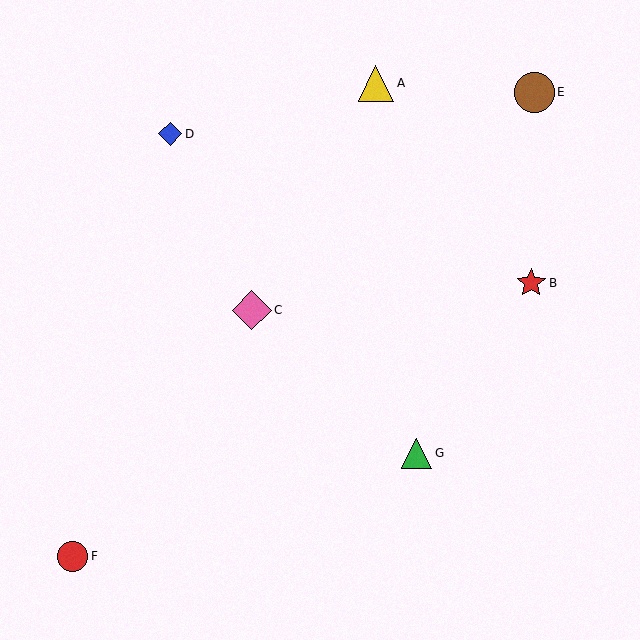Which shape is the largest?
The brown circle (labeled E) is the largest.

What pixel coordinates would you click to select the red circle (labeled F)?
Click at (73, 556) to select the red circle F.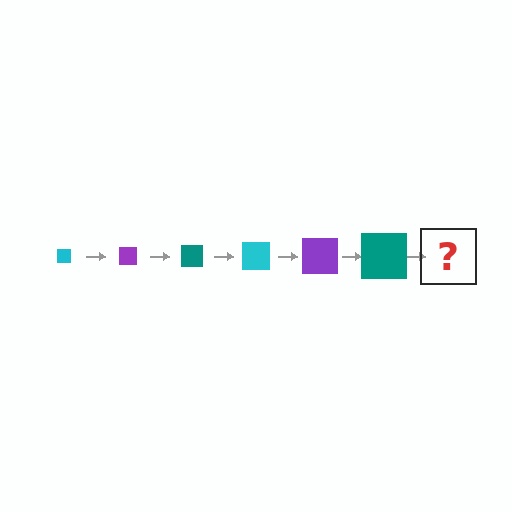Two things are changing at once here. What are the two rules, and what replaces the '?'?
The two rules are that the square grows larger each step and the color cycles through cyan, purple, and teal. The '?' should be a cyan square, larger than the previous one.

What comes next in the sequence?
The next element should be a cyan square, larger than the previous one.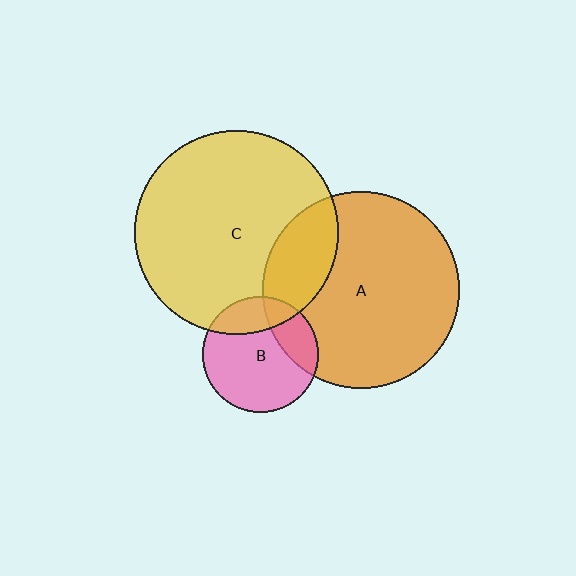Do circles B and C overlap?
Yes.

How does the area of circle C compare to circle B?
Approximately 3.1 times.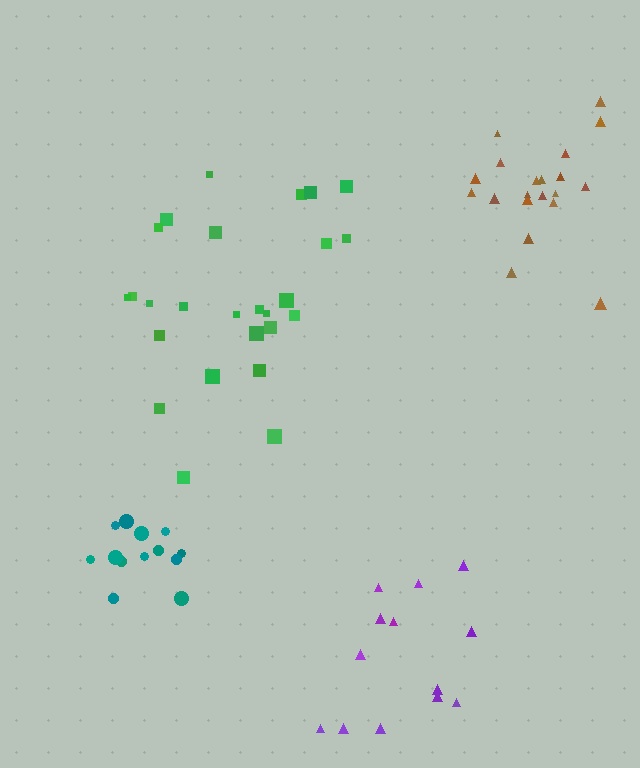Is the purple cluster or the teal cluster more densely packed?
Teal.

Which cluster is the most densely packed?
Teal.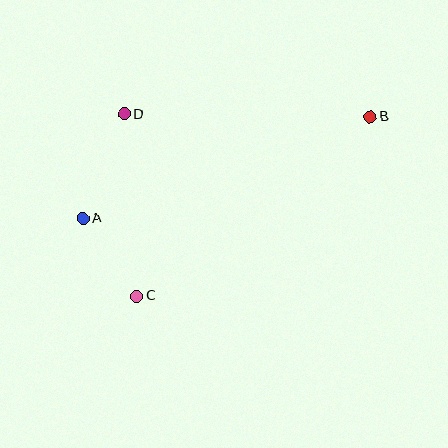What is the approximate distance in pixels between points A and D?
The distance between A and D is approximately 112 pixels.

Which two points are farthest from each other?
Points A and B are farthest from each other.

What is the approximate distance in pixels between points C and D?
The distance between C and D is approximately 183 pixels.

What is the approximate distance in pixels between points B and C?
The distance between B and C is approximately 295 pixels.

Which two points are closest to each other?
Points A and C are closest to each other.